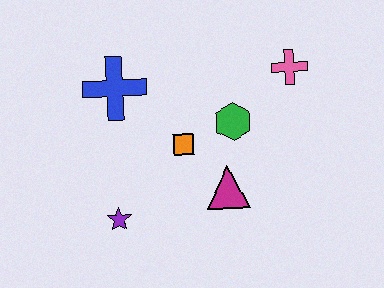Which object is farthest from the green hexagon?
The purple star is farthest from the green hexagon.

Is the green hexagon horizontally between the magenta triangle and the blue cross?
No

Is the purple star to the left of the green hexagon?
Yes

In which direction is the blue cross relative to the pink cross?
The blue cross is to the left of the pink cross.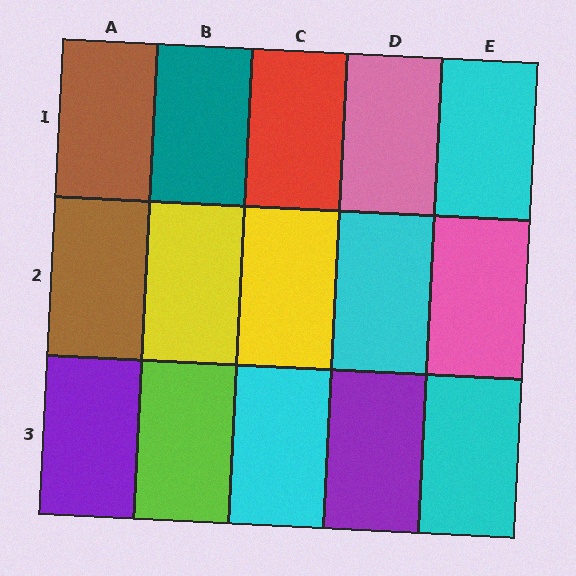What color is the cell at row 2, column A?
Brown.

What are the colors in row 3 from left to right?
Purple, lime, cyan, purple, cyan.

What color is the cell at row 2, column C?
Yellow.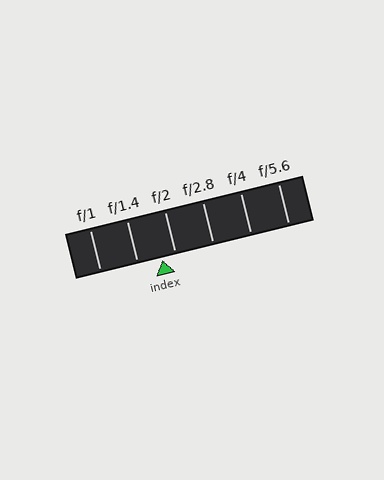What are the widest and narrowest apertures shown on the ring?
The widest aperture shown is f/1 and the narrowest is f/5.6.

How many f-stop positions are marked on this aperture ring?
There are 6 f-stop positions marked.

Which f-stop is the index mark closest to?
The index mark is closest to f/2.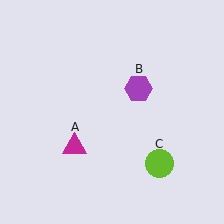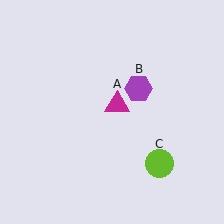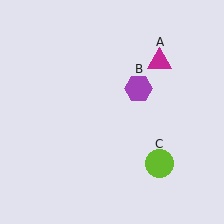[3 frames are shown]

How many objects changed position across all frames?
1 object changed position: magenta triangle (object A).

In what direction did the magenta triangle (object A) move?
The magenta triangle (object A) moved up and to the right.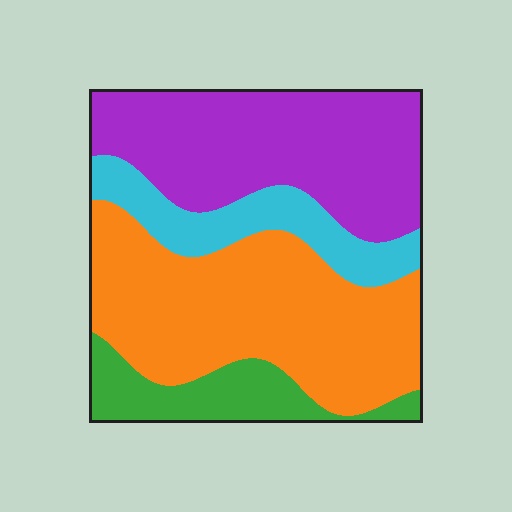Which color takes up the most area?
Orange, at roughly 40%.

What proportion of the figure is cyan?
Cyan covers roughly 15% of the figure.